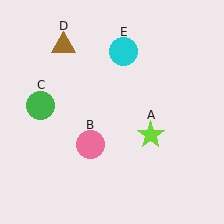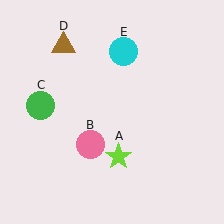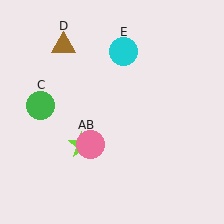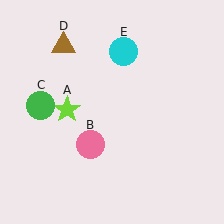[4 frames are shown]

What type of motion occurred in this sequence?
The lime star (object A) rotated clockwise around the center of the scene.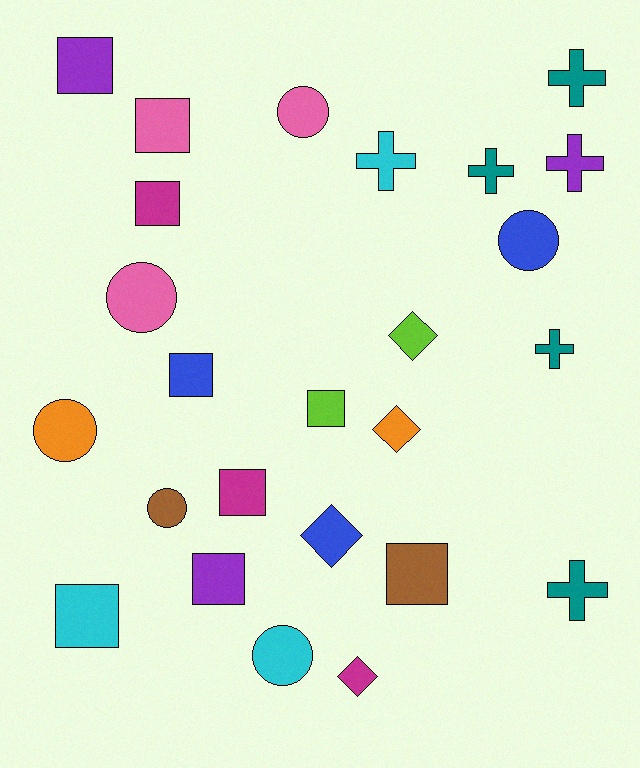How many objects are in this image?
There are 25 objects.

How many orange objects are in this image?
There are 2 orange objects.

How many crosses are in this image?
There are 6 crosses.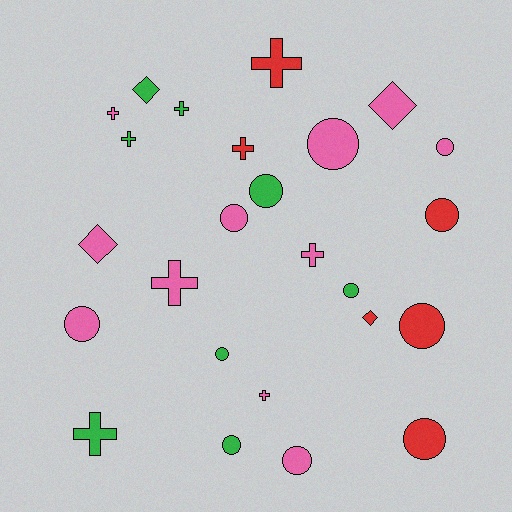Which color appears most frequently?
Pink, with 11 objects.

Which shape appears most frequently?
Circle, with 12 objects.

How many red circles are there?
There are 3 red circles.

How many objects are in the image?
There are 25 objects.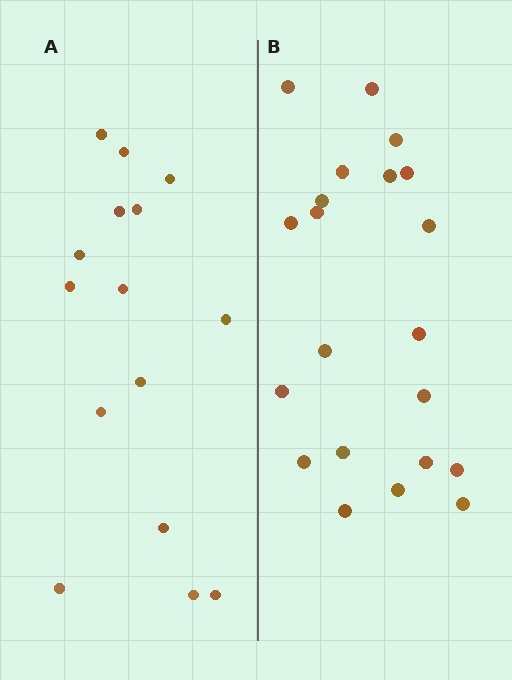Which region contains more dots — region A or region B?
Region B (the right region) has more dots.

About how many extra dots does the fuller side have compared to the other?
Region B has about 6 more dots than region A.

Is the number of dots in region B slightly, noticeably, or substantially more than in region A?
Region B has noticeably more, but not dramatically so. The ratio is roughly 1.4 to 1.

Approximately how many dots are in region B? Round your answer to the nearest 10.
About 20 dots. (The exact count is 21, which rounds to 20.)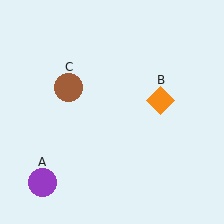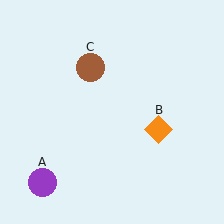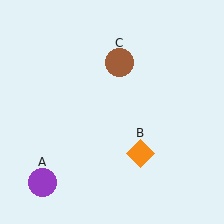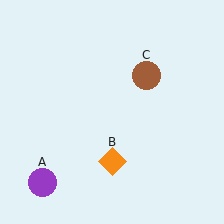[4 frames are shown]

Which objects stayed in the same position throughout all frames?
Purple circle (object A) remained stationary.